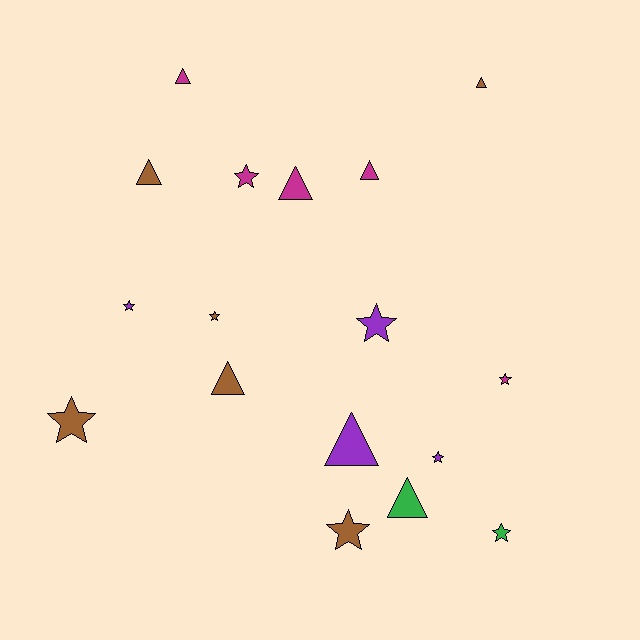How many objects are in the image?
There are 17 objects.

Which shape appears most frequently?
Star, with 9 objects.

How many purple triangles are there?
There is 1 purple triangle.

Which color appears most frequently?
Brown, with 6 objects.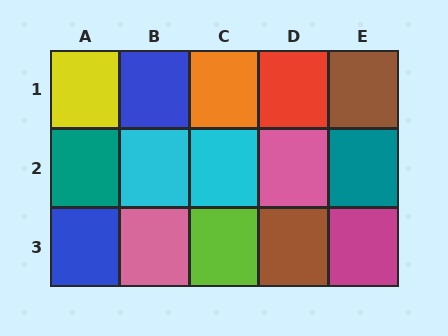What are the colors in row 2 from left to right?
Teal, cyan, cyan, pink, teal.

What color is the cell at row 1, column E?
Brown.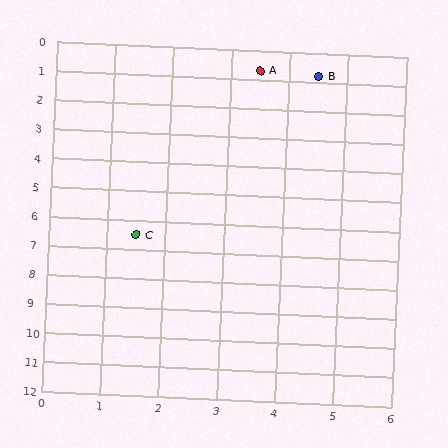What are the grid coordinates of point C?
Point C is at approximately (1.5, 6.5).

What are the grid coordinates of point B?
Point B is at approximately (4.5, 0.8).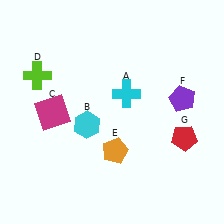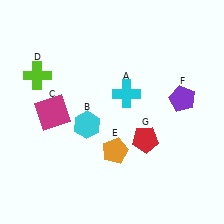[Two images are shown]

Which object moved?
The red pentagon (G) moved left.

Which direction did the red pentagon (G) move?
The red pentagon (G) moved left.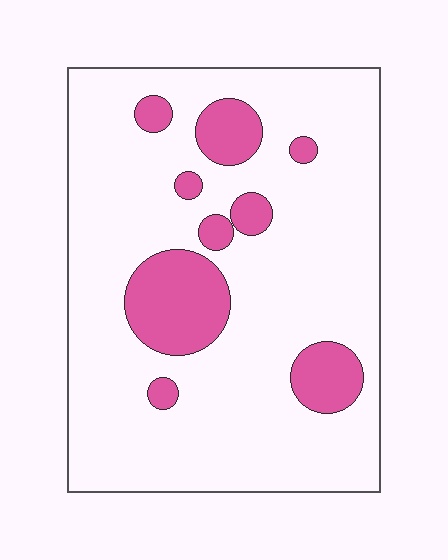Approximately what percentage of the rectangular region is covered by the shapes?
Approximately 15%.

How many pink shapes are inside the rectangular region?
9.